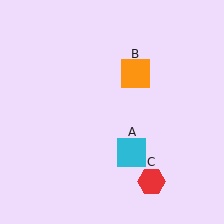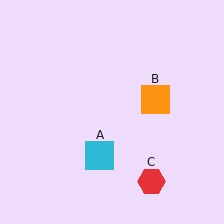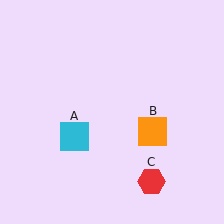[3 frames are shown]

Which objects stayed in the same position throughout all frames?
Red hexagon (object C) remained stationary.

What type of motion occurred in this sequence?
The cyan square (object A), orange square (object B) rotated clockwise around the center of the scene.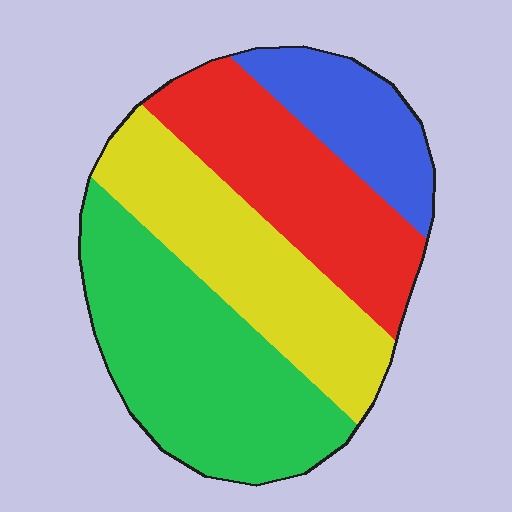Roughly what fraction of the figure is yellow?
Yellow takes up about one quarter (1/4) of the figure.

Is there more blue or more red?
Red.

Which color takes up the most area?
Green, at roughly 35%.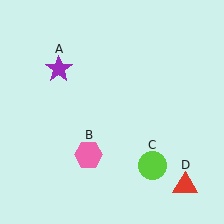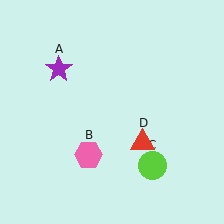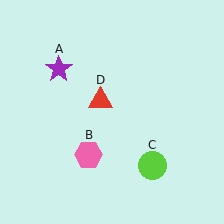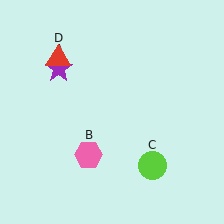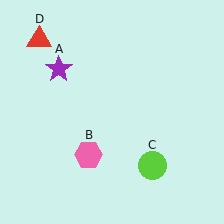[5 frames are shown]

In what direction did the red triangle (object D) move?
The red triangle (object D) moved up and to the left.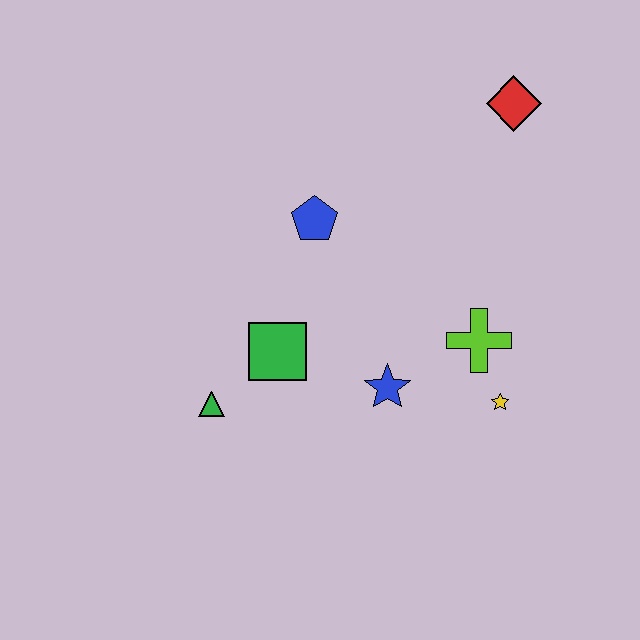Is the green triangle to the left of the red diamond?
Yes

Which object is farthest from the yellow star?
The red diamond is farthest from the yellow star.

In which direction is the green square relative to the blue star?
The green square is to the left of the blue star.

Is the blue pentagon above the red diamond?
No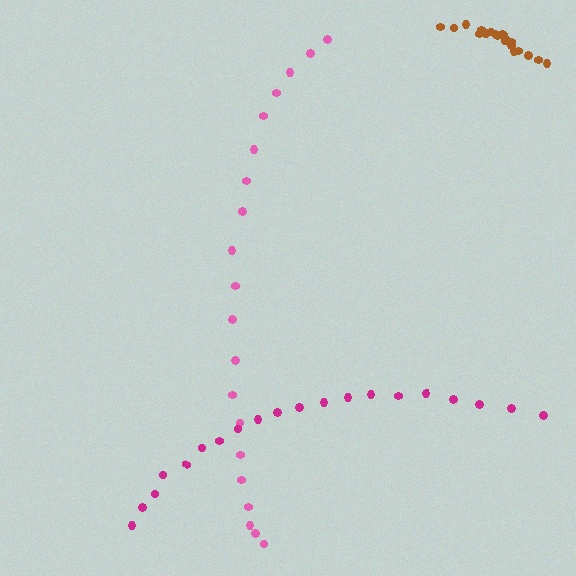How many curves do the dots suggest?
There are 3 distinct paths.